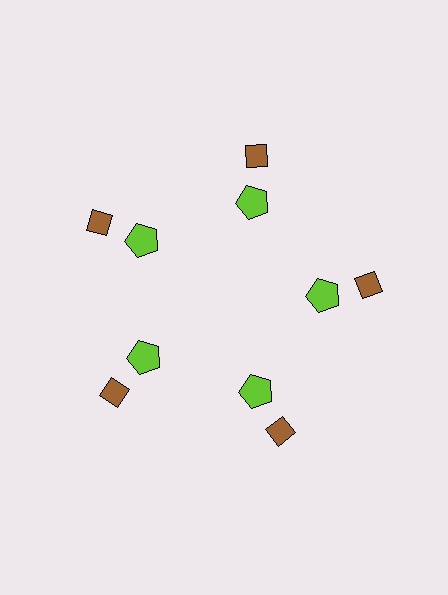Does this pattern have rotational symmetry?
Yes, this pattern has 5-fold rotational symmetry. It looks the same after rotating 72 degrees around the center.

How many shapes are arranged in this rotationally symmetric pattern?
There are 10 shapes, arranged in 5 groups of 2.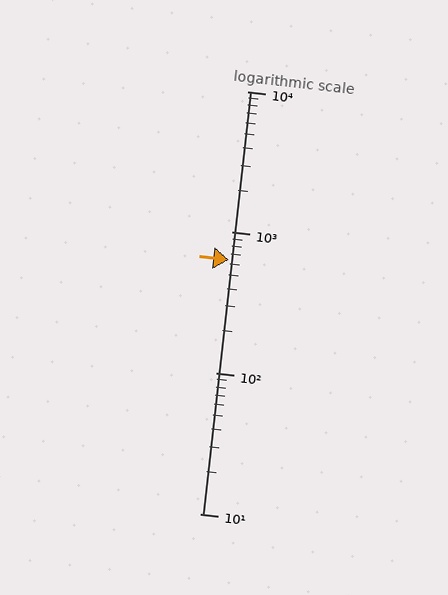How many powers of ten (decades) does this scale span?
The scale spans 3 decades, from 10 to 10000.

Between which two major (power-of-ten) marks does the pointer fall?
The pointer is between 100 and 1000.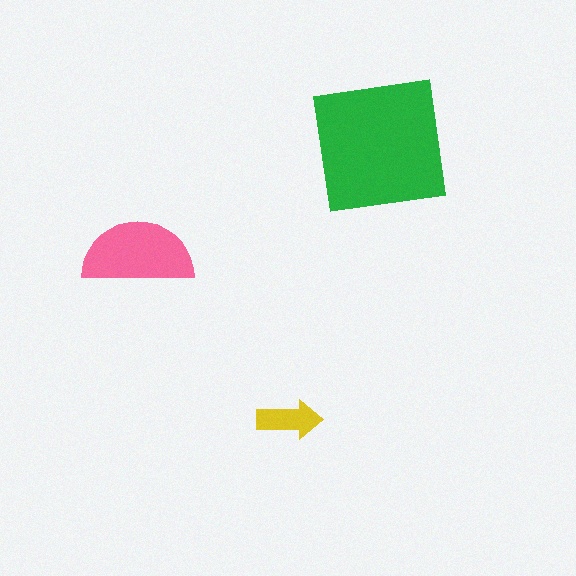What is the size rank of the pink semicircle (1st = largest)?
2nd.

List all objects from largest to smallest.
The green square, the pink semicircle, the yellow arrow.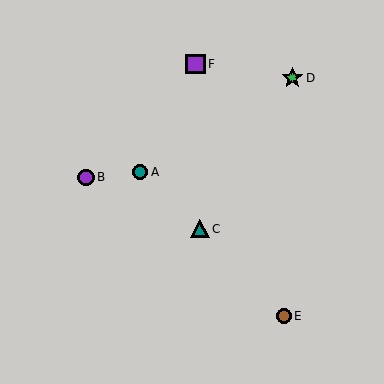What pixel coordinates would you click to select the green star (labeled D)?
Click at (292, 78) to select the green star D.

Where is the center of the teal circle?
The center of the teal circle is at (140, 172).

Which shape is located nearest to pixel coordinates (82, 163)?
The purple circle (labeled B) at (86, 177) is nearest to that location.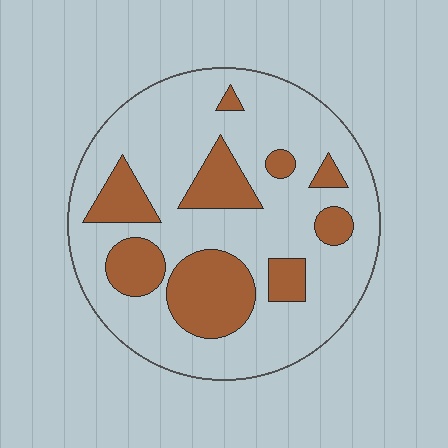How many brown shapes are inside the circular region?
9.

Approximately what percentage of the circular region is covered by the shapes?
Approximately 25%.